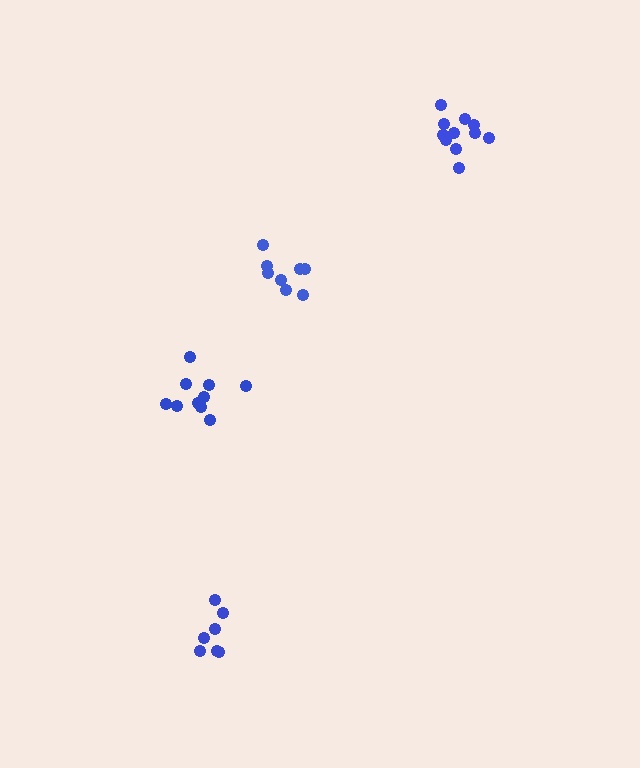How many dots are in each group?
Group 1: 8 dots, Group 2: 10 dots, Group 3: 11 dots, Group 4: 7 dots (36 total).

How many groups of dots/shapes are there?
There are 4 groups.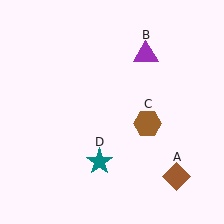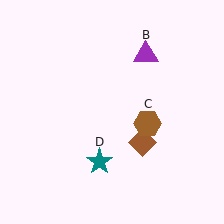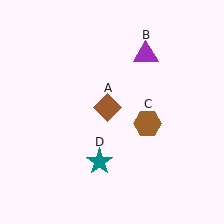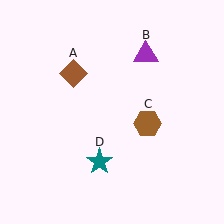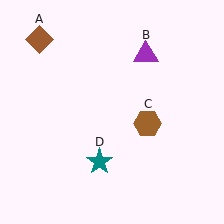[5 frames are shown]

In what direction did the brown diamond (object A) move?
The brown diamond (object A) moved up and to the left.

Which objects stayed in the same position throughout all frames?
Purple triangle (object B) and brown hexagon (object C) and teal star (object D) remained stationary.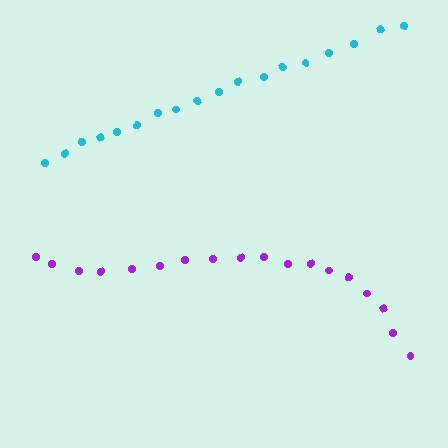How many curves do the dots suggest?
There are 2 distinct paths.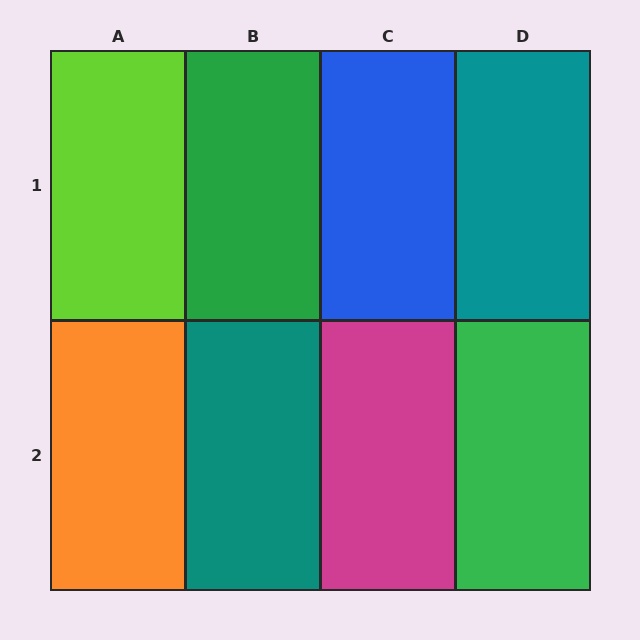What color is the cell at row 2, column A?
Orange.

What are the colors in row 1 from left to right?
Lime, green, blue, teal.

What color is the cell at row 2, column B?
Teal.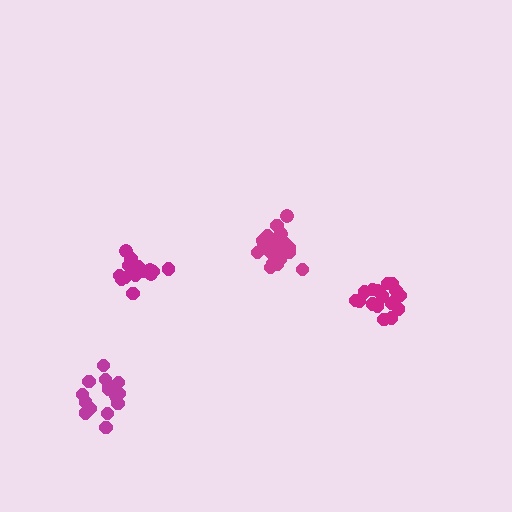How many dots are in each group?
Group 1: 21 dots, Group 2: 15 dots, Group 3: 16 dots, Group 4: 17 dots (69 total).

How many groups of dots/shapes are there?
There are 4 groups.